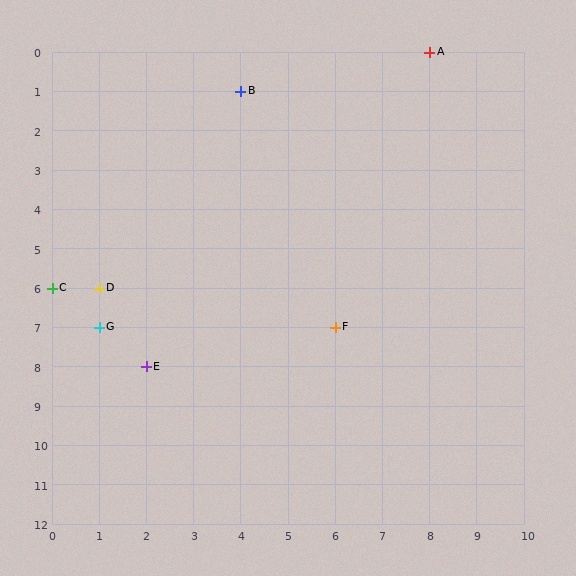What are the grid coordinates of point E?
Point E is at grid coordinates (2, 8).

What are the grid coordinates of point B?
Point B is at grid coordinates (4, 1).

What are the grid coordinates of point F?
Point F is at grid coordinates (6, 7).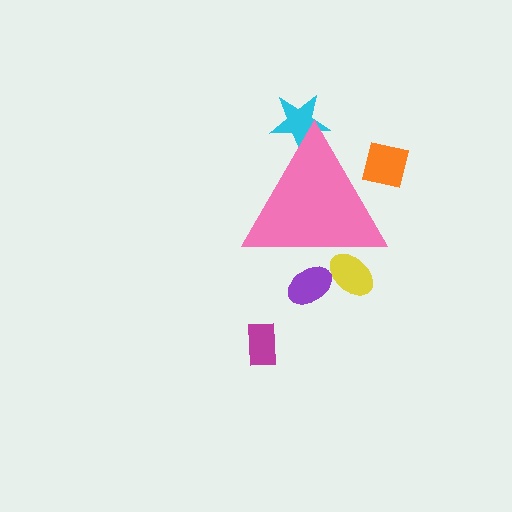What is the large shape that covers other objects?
A pink triangle.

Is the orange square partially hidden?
Yes, the orange square is partially hidden behind the pink triangle.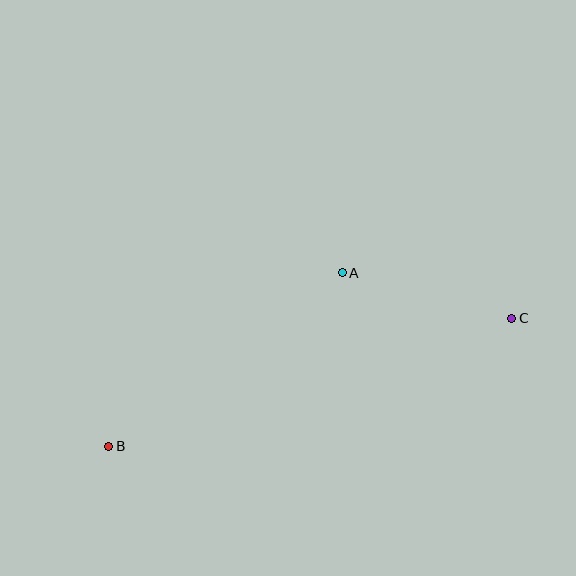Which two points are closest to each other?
Points A and C are closest to each other.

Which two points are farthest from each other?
Points B and C are farthest from each other.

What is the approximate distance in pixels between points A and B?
The distance between A and B is approximately 291 pixels.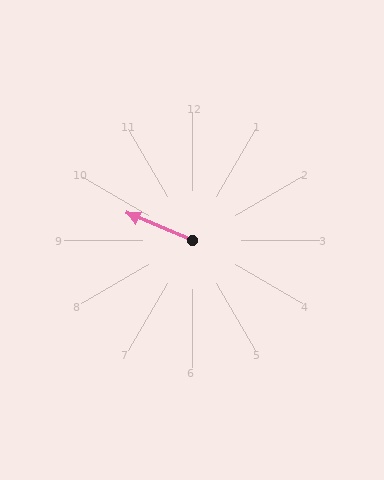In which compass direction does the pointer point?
Northwest.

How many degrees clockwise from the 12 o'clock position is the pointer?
Approximately 293 degrees.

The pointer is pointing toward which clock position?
Roughly 10 o'clock.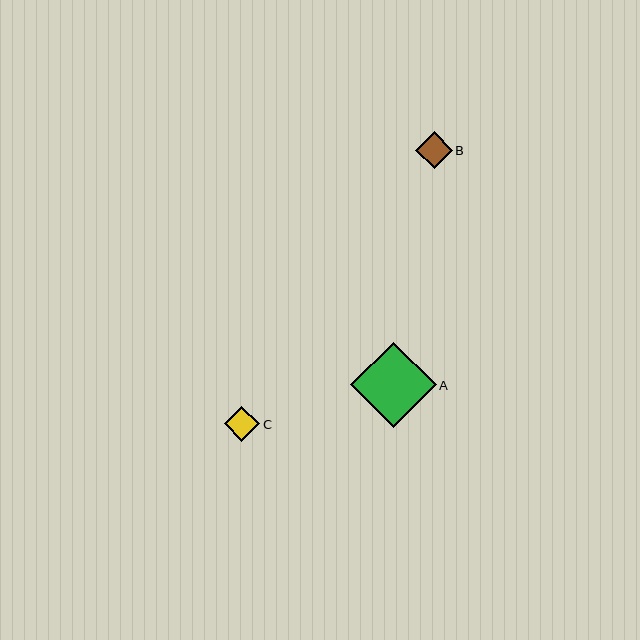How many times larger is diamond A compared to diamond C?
Diamond A is approximately 2.4 times the size of diamond C.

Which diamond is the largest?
Diamond A is the largest with a size of approximately 86 pixels.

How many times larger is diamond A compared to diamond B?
Diamond A is approximately 2.4 times the size of diamond B.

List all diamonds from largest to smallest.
From largest to smallest: A, B, C.